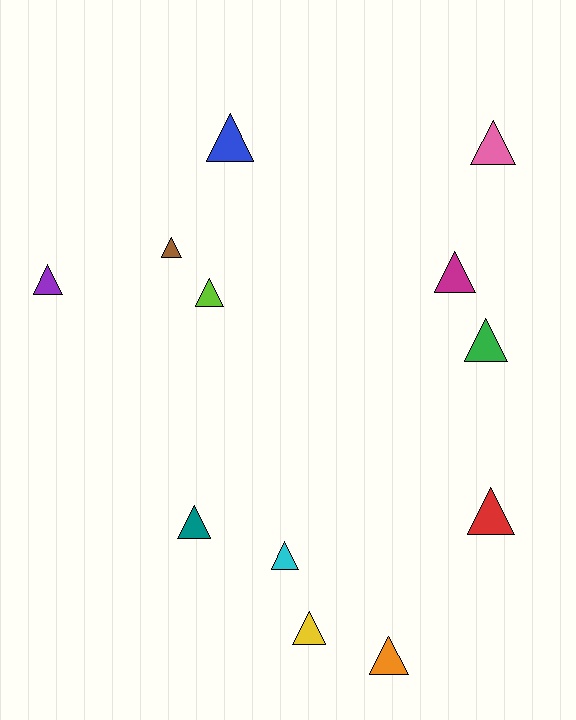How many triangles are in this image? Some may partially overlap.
There are 12 triangles.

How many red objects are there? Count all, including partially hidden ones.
There is 1 red object.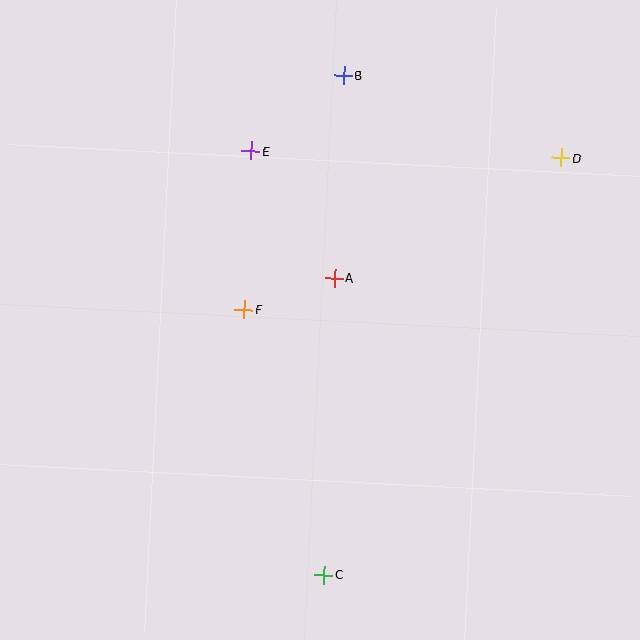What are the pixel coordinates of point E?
Point E is at (251, 151).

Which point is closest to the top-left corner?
Point E is closest to the top-left corner.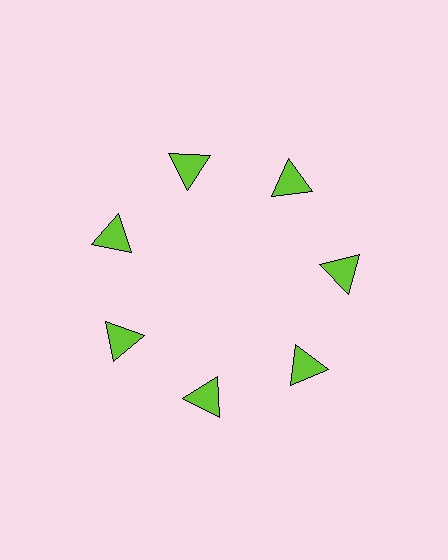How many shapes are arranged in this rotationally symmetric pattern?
There are 7 shapes, arranged in 7 groups of 1.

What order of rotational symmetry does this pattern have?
This pattern has 7-fold rotational symmetry.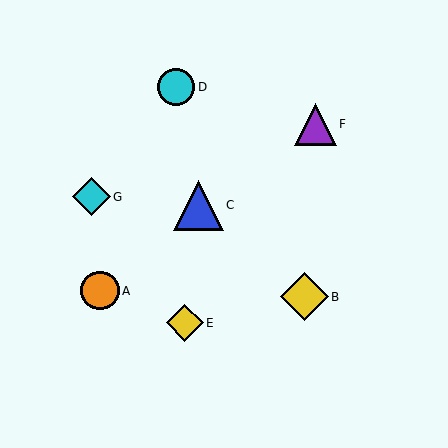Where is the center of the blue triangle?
The center of the blue triangle is at (198, 205).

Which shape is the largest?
The blue triangle (labeled C) is the largest.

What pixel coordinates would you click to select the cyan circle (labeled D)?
Click at (176, 87) to select the cyan circle D.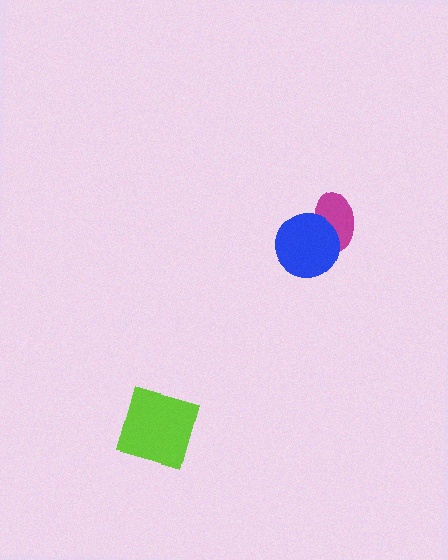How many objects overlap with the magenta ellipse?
1 object overlaps with the magenta ellipse.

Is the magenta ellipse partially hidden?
Yes, it is partially covered by another shape.